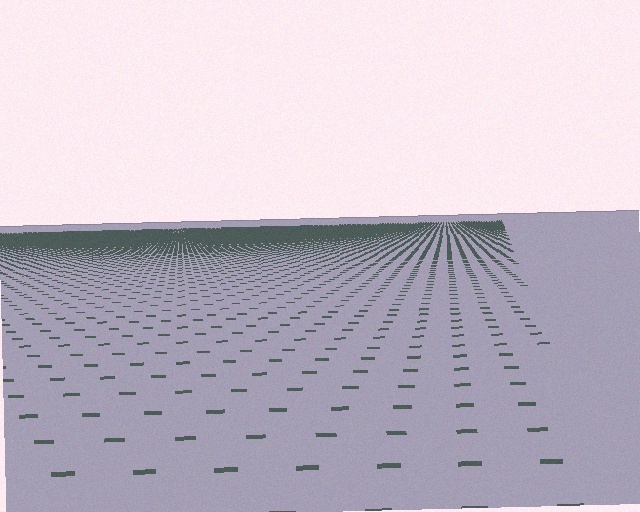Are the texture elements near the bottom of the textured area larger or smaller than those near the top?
Larger. Near the bottom, elements are closer to the viewer and appear at a bigger on-screen size.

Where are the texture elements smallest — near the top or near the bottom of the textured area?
Near the top.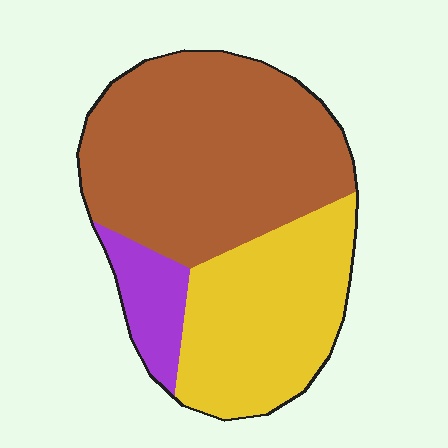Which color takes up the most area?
Brown, at roughly 55%.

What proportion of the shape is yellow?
Yellow takes up between a quarter and a half of the shape.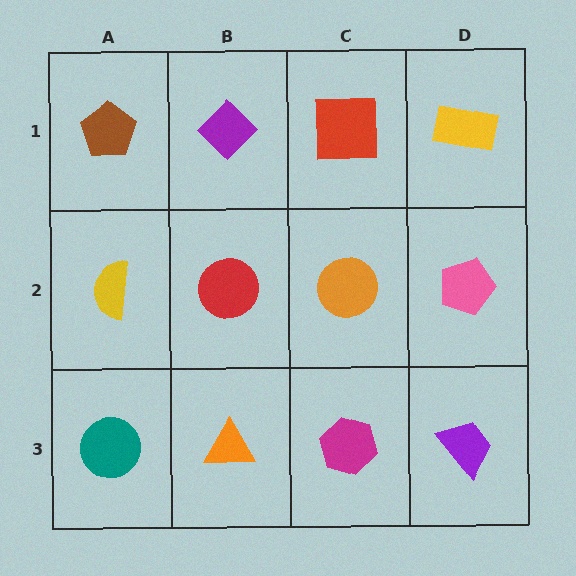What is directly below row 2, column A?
A teal circle.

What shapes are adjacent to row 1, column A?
A yellow semicircle (row 2, column A), a purple diamond (row 1, column B).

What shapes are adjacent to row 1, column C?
An orange circle (row 2, column C), a purple diamond (row 1, column B), a yellow rectangle (row 1, column D).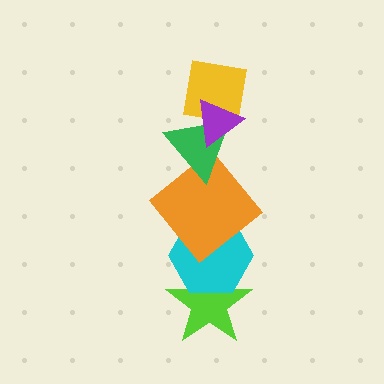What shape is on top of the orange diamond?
The green triangle is on top of the orange diamond.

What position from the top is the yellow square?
The yellow square is 2nd from the top.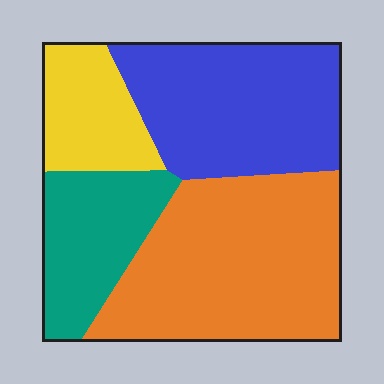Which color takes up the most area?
Orange, at roughly 40%.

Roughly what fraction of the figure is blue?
Blue covers around 30% of the figure.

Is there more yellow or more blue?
Blue.